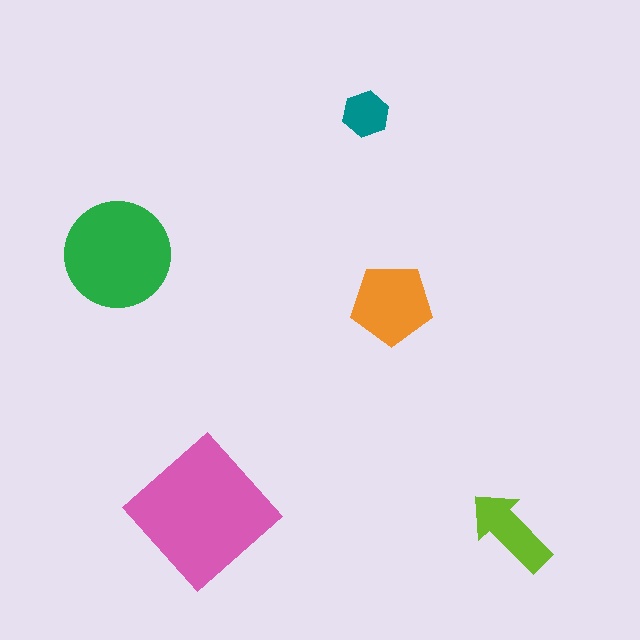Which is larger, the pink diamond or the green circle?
The pink diamond.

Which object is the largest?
The pink diamond.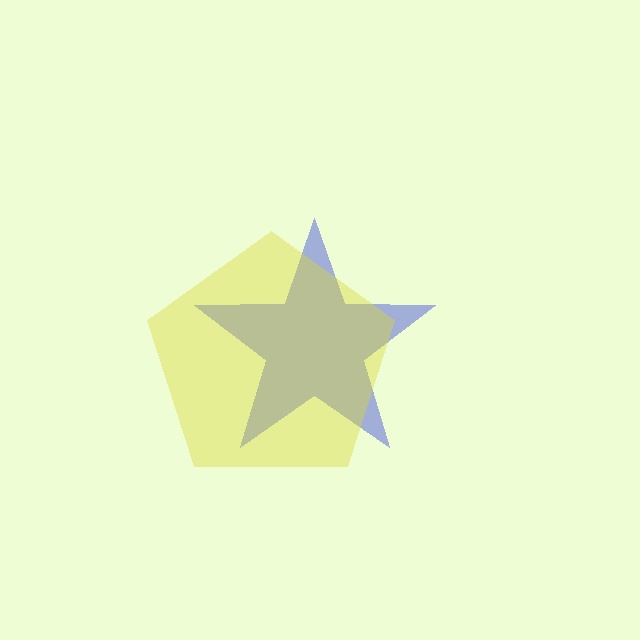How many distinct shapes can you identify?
There are 2 distinct shapes: a blue star, a yellow pentagon.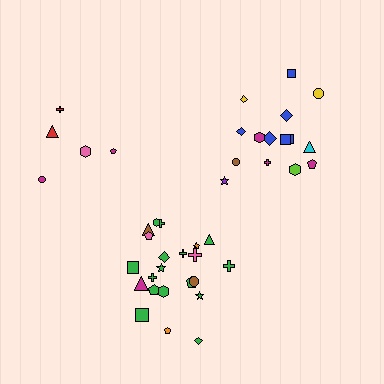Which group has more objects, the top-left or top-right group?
The top-right group.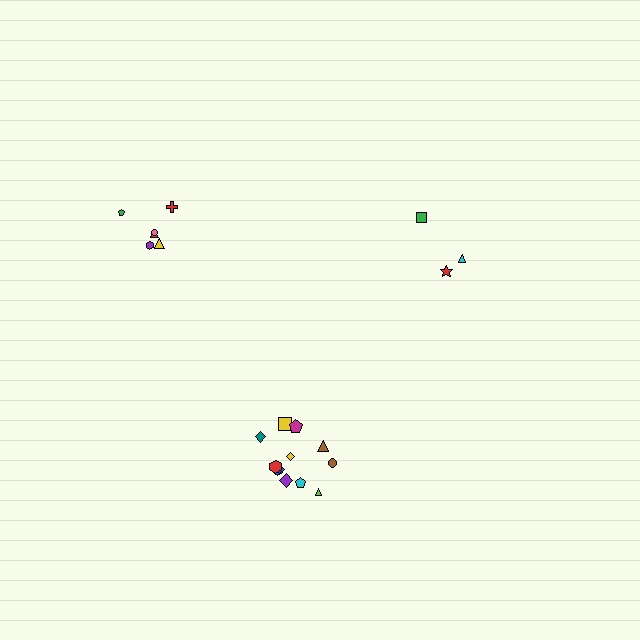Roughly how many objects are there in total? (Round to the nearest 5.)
Roughly 20 objects in total.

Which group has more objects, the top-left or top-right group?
The top-left group.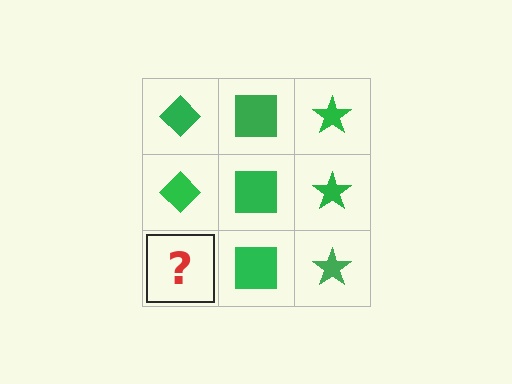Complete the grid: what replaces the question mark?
The question mark should be replaced with a green diamond.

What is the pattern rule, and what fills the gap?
The rule is that each column has a consistent shape. The gap should be filled with a green diamond.